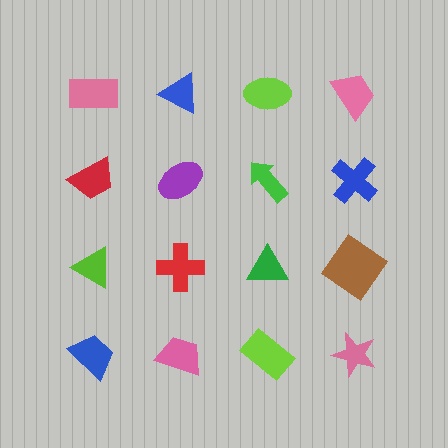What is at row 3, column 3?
A green triangle.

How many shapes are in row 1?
4 shapes.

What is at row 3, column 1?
A lime triangle.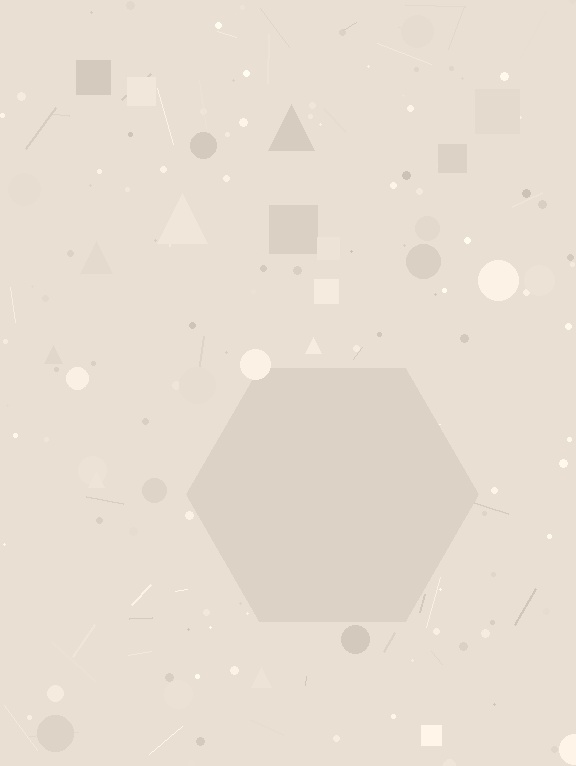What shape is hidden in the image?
A hexagon is hidden in the image.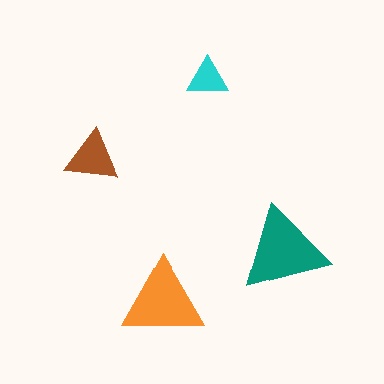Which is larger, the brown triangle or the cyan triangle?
The brown one.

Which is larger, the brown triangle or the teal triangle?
The teal one.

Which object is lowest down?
The orange triangle is bottommost.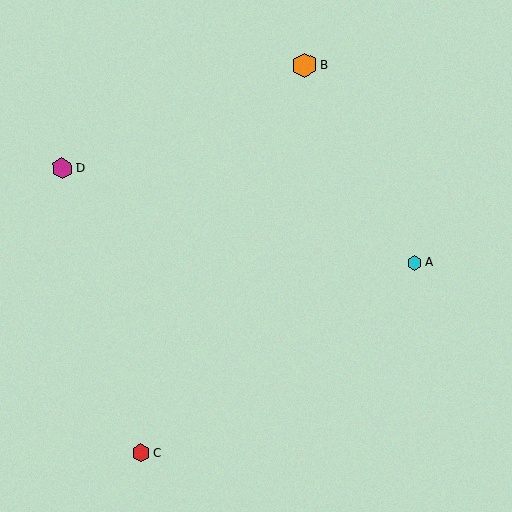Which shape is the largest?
The orange hexagon (labeled B) is the largest.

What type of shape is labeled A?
Shape A is a cyan hexagon.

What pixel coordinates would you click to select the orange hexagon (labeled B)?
Click at (304, 65) to select the orange hexagon B.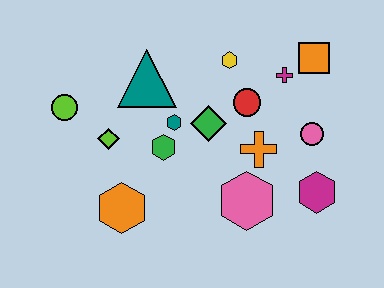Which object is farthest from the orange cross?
The lime circle is farthest from the orange cross.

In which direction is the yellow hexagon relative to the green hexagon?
The yellow hexagon is above the green hexagon.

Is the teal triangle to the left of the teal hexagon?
Yes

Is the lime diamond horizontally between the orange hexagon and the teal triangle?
No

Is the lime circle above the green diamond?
Yes